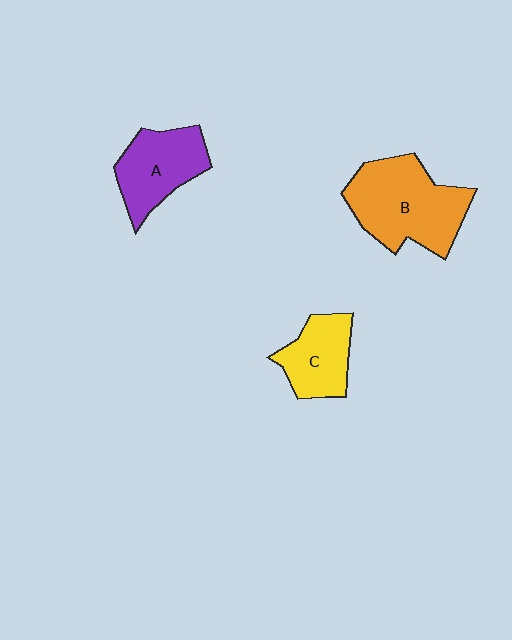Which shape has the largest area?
Shape B (orange).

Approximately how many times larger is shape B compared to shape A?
Approximately 1.4 times.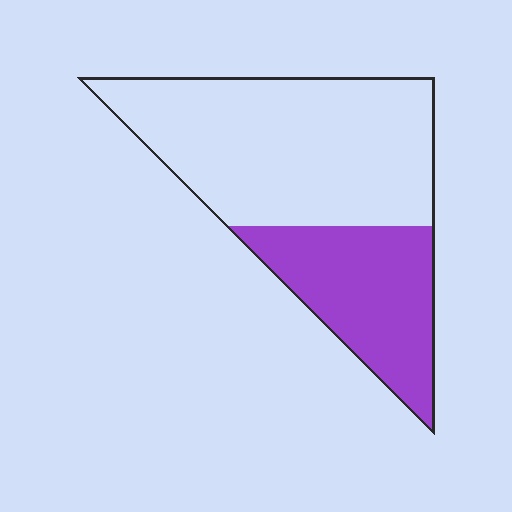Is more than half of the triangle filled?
No.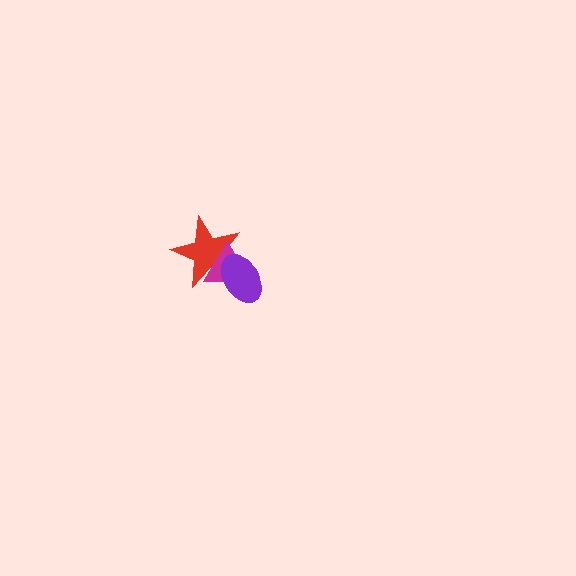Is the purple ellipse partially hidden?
No, no other shape covers it.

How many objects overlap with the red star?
2 objects overlap with the red star.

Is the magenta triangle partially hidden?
Yes, it is partially covered by another shape.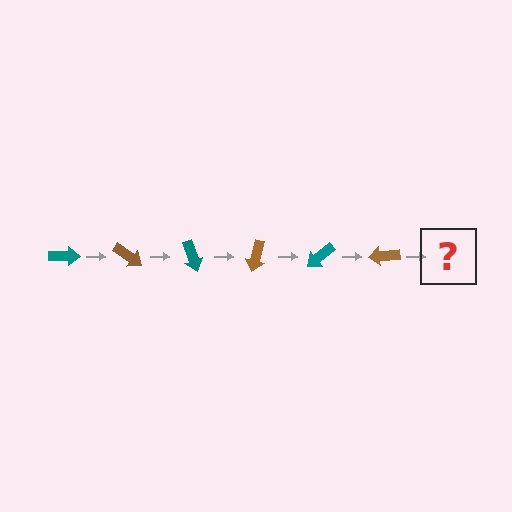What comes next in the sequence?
The next element should be a teal arrow, rotated 210 degrees from the start.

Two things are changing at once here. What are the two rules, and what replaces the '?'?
The two rules are that it rotates 35 degrees each step and the color cycles through teal and brown. The '?' should be a teal arrow, rotated 210 degrees from the start.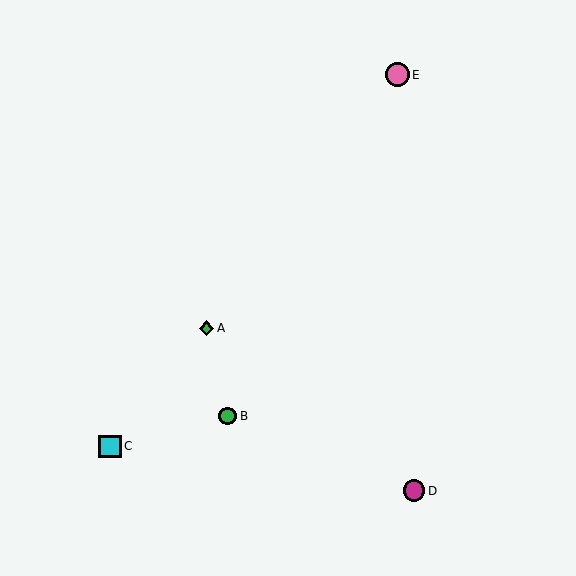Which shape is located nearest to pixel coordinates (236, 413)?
The green circle (labeled B) at (228, 416) is nearest to that location.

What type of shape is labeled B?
Shape B is a green circle.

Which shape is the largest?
The pink circle (labeled E) is the largest.